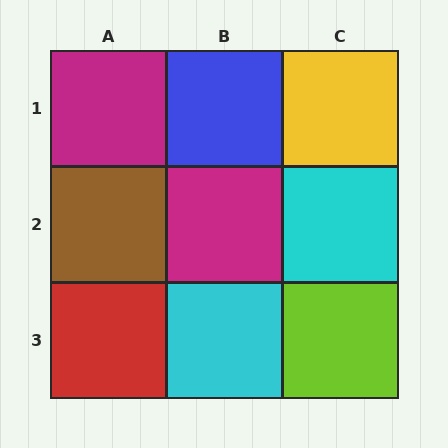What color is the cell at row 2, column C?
Cyan.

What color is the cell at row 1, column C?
Yellow.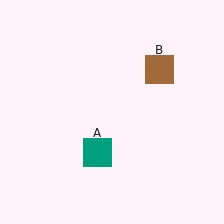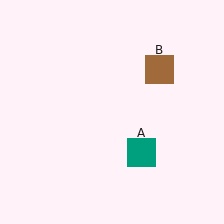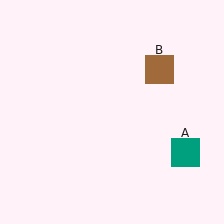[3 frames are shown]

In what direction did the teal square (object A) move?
The teal square (object A) moved right.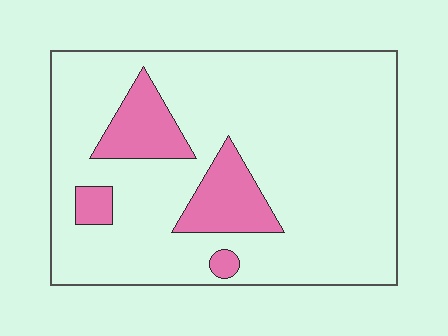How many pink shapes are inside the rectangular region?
4.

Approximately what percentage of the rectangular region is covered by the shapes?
Approximately 15%.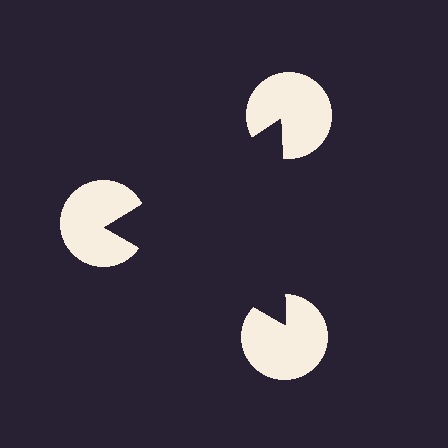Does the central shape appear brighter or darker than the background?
It typically appears slightly darker than the background, even though no actual brightness change is drawn.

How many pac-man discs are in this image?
There are 3 — one at each vertex of the illusory triangle.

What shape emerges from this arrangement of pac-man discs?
An illusory triangle — its edges are inferred from the aligned wedge cuts in the pac-man discs, not physically drawn.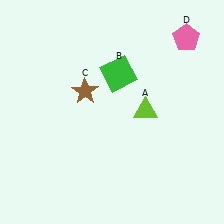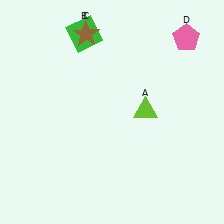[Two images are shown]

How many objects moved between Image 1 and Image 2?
2 objects moved between the two images.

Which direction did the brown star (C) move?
The brown star (C) moved up.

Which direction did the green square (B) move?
The green square (B) moved up.